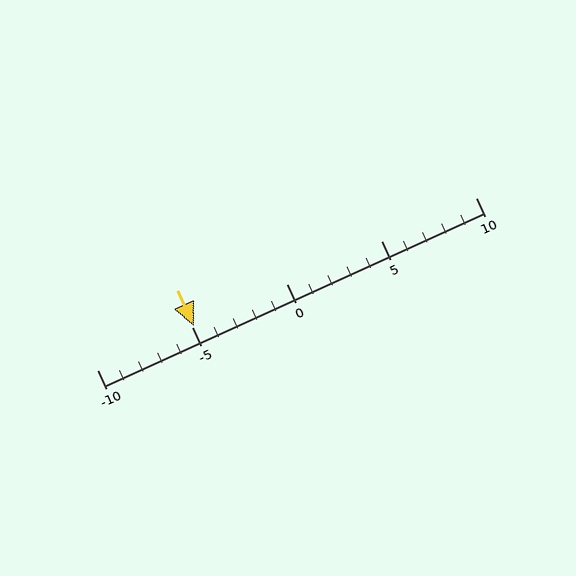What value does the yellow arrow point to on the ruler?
The yellow arrow points to approximately -5.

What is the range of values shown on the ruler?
The ruler shows values from -10 to 10.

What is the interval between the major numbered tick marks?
The major tick marks are spaced 5 units apart.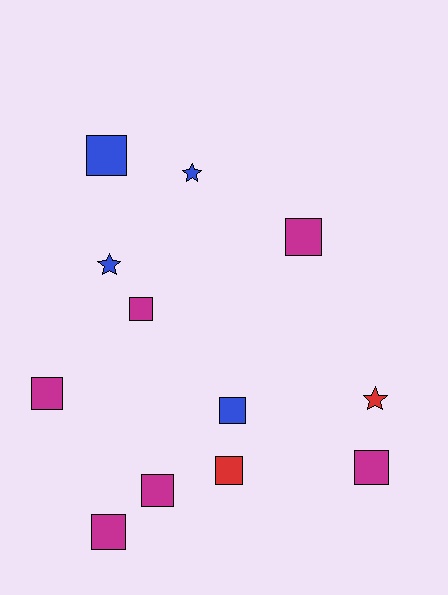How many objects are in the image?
There are 12 objects.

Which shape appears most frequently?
Square, with 9 objects.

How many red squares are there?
There is 1 red square.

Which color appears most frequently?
Magenta, with 6 objects.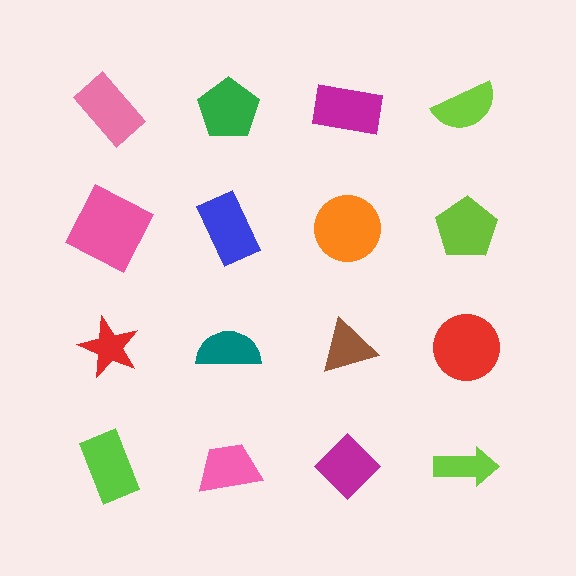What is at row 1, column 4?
A lime semicircle.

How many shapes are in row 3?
4 shapes.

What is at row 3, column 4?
A red circle.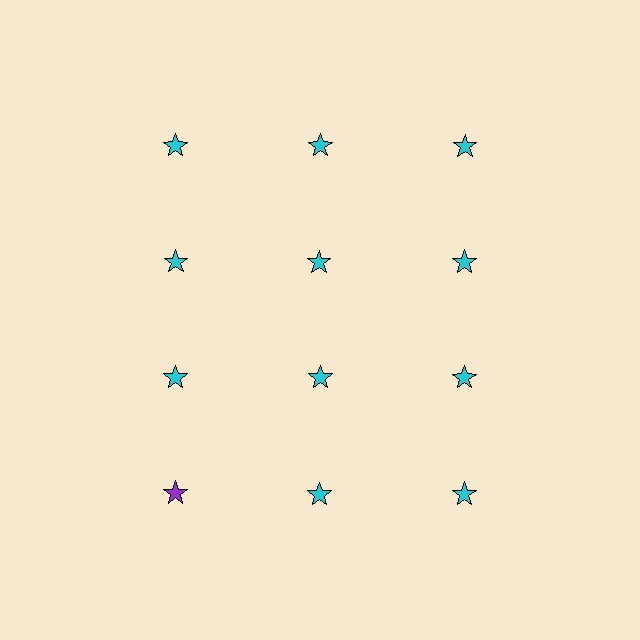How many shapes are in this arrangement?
There are 12 shapes arranged in a grid pattern.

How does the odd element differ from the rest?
It has a different color: purple instead of cyan.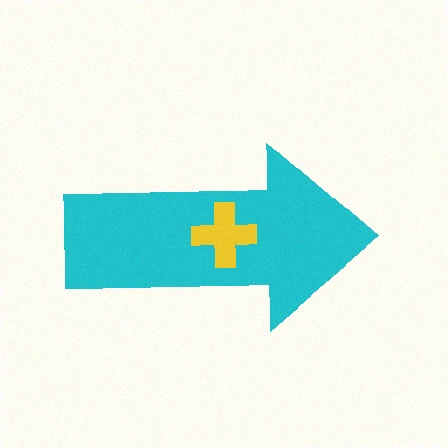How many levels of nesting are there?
2.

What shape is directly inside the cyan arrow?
The yellow cross.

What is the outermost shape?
The cyan arrow.